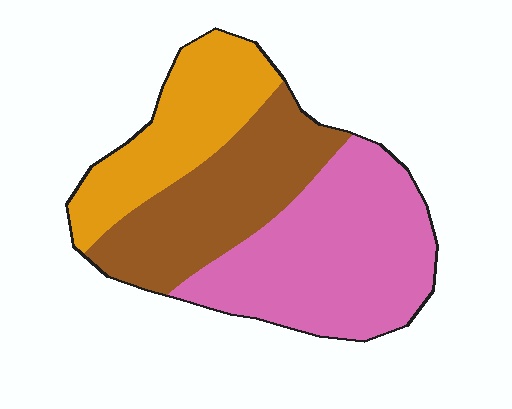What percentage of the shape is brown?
Brown takes up between a quarter and a half of the shape.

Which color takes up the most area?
Pink, at roughly 45%.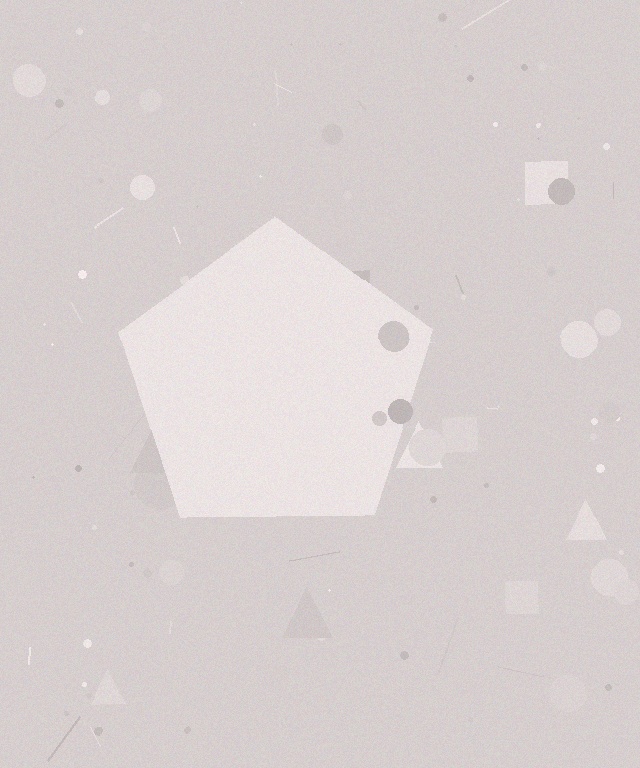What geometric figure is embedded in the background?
A pentagon is embedded in the background.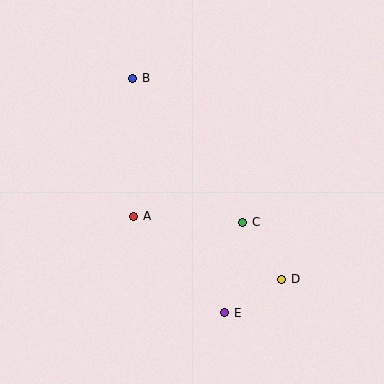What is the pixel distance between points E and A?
The distance between E and A is 132 pixels.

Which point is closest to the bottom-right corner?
Point D is closest to the bottom-right corner.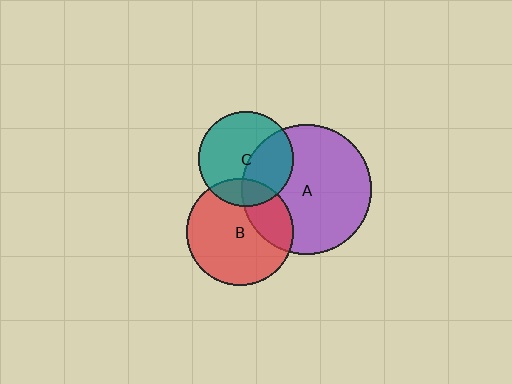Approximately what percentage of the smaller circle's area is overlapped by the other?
Approximately 20%.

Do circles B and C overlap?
Yes.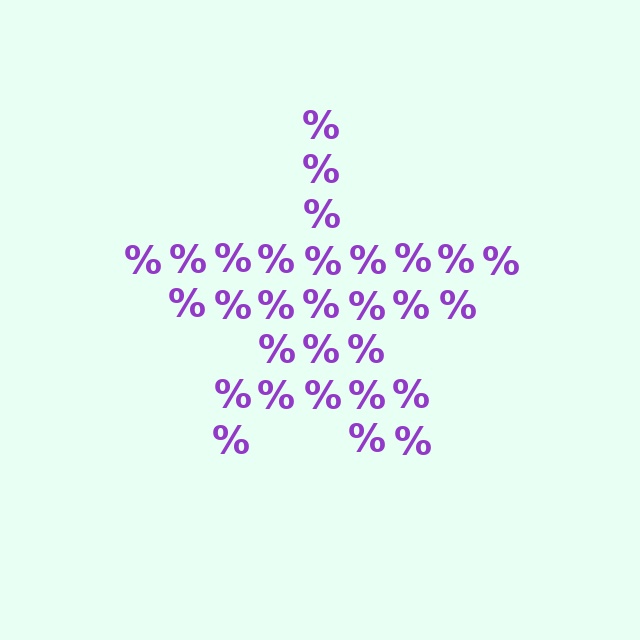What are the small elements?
The small elements are percent signs.